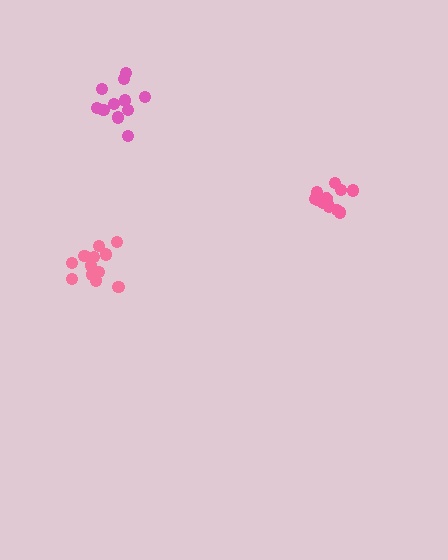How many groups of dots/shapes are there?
There are 3 groups.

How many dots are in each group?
Group 1: 12 dots, Group 2: 12 dots, Group 3: 12 dots (36 total).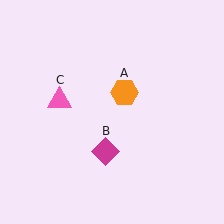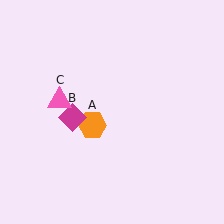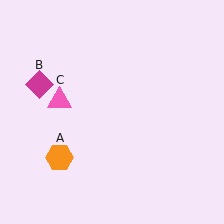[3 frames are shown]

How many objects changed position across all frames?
2 objects changed position: orange hexagon (object A), magenta diamond (object B).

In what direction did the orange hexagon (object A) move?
The orange hexagon (object A) moved down and to the left.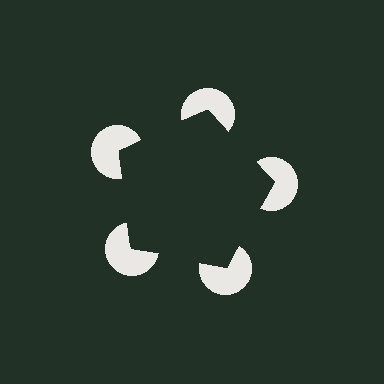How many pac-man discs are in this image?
There are 5 — one at each vertex of the illusory pentagon.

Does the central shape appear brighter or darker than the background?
It typically appears slightly darker than the background, even though no actual brightness change is drawn.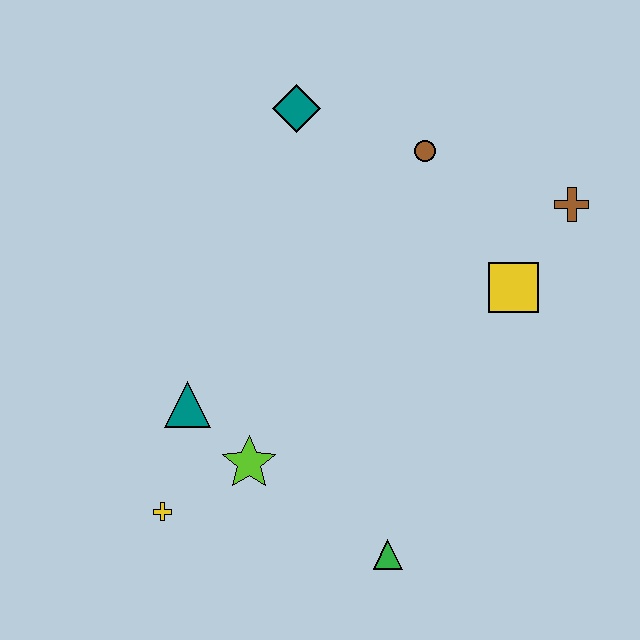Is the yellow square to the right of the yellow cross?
Yes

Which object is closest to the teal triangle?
The lime star is closest to the teal triangle.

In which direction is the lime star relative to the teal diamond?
The lime star is below the teal diamond.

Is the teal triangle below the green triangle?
No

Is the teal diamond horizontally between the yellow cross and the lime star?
No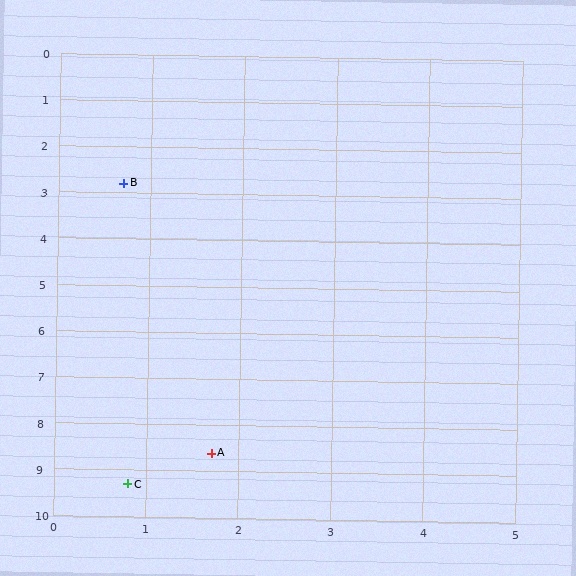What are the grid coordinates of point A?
Point A is at approximately (1.7, 8.6).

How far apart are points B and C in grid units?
Points B and C are about 6.5 grid units apart.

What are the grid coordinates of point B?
Point B is at approximately (0.7, 2.8).